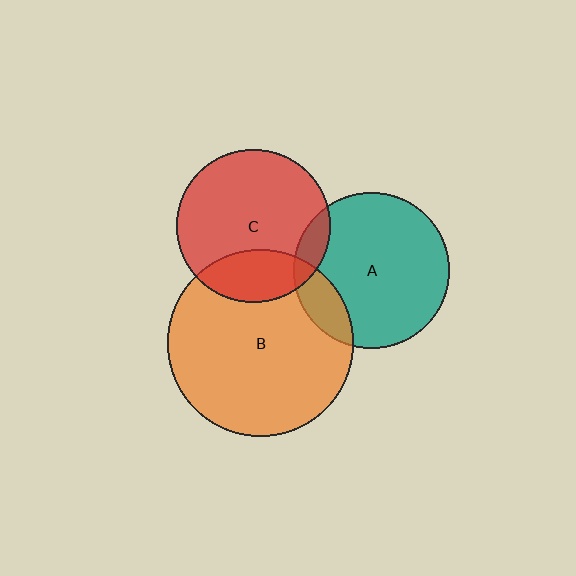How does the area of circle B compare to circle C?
Approximately 1.5 times.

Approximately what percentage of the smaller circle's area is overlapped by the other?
Approximately 25%.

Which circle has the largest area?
Circle B (orange).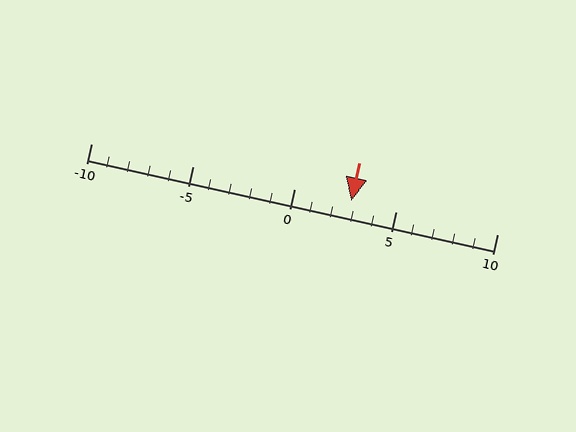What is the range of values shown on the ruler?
The ruler shows values from -10 to 10.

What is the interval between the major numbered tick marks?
The major tick marks are spaced 5 units apart.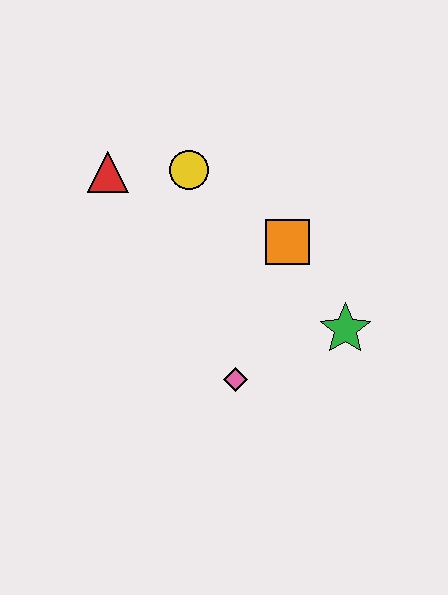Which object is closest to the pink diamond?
The green star is closest to the pink diamond.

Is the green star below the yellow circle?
Yes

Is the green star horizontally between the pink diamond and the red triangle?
No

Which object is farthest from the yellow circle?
The green star is farthest from the yellow circle.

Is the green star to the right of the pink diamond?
Yes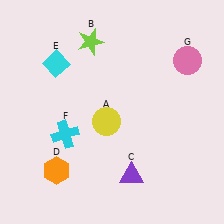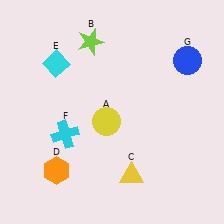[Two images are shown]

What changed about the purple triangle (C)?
In Image 1, C is purple. In Image 2, it changed to yellow.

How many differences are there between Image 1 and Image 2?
There are 2 differences between the two images.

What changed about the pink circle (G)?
In Image 1, G is pink. In Image 2, it changed to blue.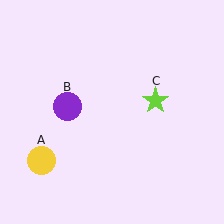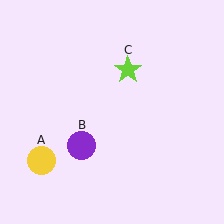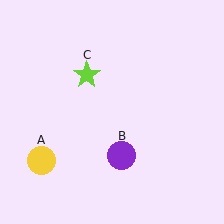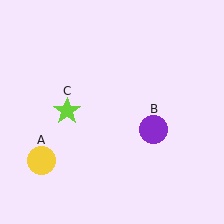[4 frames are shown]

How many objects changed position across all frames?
2 objects changed position: purple circle (object B), lime star (object C).